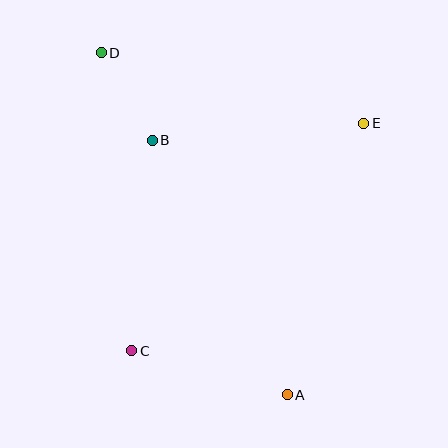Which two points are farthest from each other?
Points A and D are farthest from each other.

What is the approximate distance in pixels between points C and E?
The distance between C and E is approximately 325 pixels.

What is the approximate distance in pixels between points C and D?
The distance between C and D is approximately 300 pixels.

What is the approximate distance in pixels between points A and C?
The distance between A and C is approximately 162 pixels.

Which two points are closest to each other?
Points B and D are closest to each other.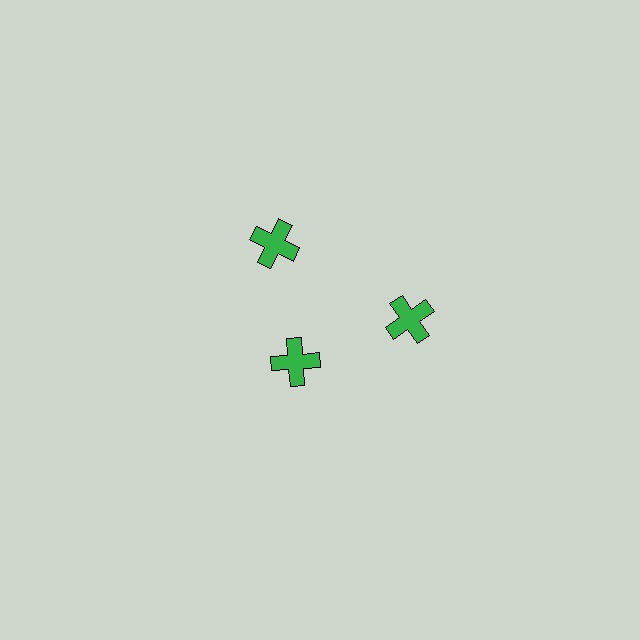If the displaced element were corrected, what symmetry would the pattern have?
It would have 3-fold rotational symmetry — the pattern would map onto itself every 120 degrees.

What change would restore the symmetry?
The symmetry would be restored by moving it outward, back onto the ring so that all 3 crosses sit at equal angles and equal distance from the center.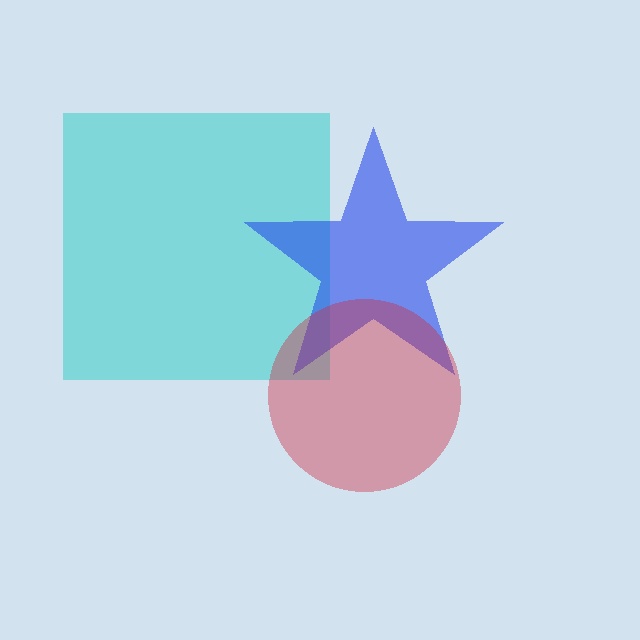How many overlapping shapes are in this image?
There are 3 overlapping shapes in the image.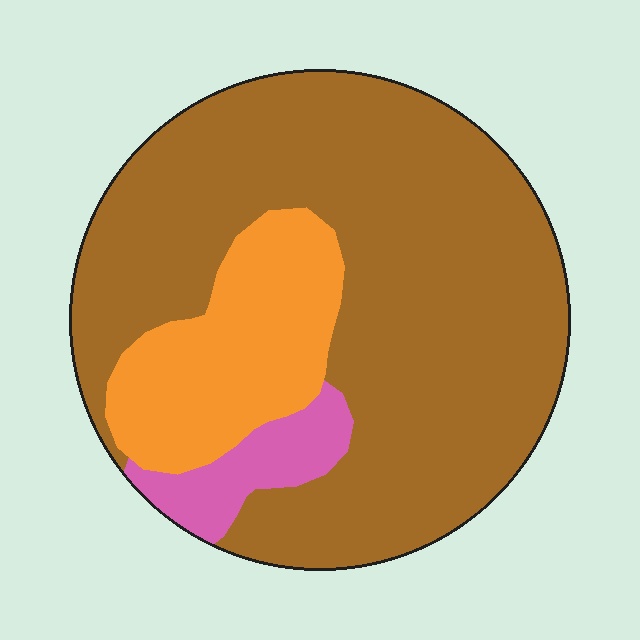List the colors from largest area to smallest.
From largest to smallest: brown, orange, pink.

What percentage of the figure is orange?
Orange takes up between a sixth and a third of the figure.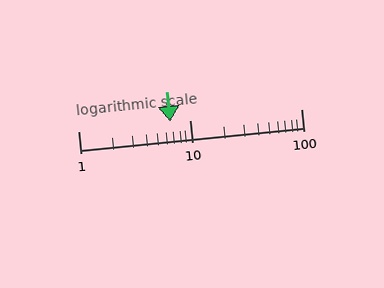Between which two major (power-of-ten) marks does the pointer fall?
The pointer is between 1 and 10.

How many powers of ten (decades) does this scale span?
The scale spans 2 decades, from 1 to 100.